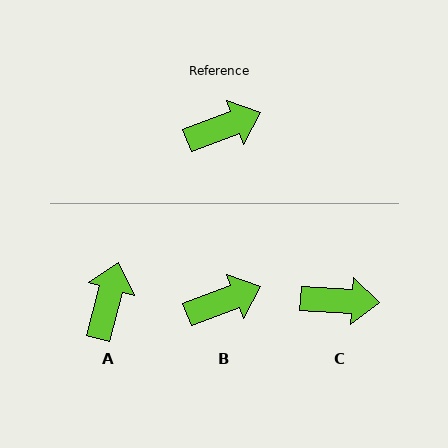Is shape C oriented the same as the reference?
No, it is off by about 24 degrees.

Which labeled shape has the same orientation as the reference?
B.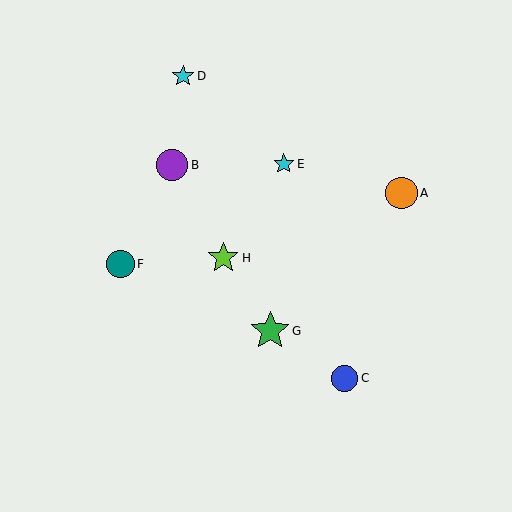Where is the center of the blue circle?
The center of the blue circle is at (345, 378).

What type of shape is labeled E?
Shape E is a cyan star.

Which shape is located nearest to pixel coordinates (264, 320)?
The green star (labeled G) at (270, 331) is nearest to that location.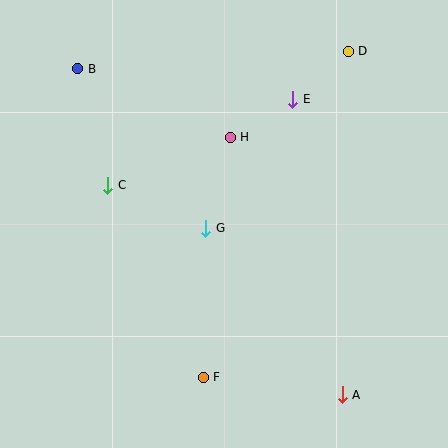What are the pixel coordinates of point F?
Point F is at (203, 377).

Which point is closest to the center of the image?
Point G at (206, 228) is closest to the center.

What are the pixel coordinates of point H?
Point H is at (230, 137).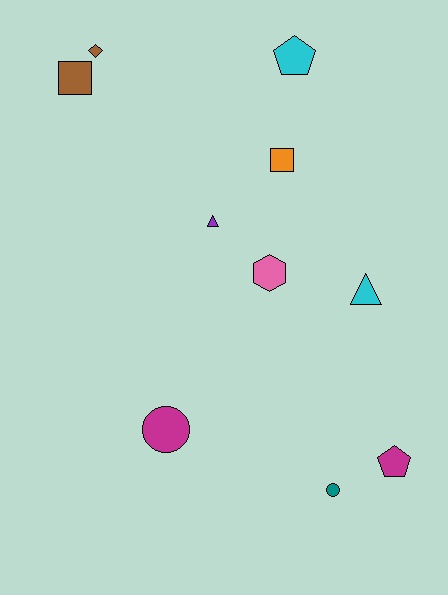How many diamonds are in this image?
There is 1 diamond.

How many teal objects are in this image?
There is 1 teal object.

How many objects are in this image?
There are 10 objects.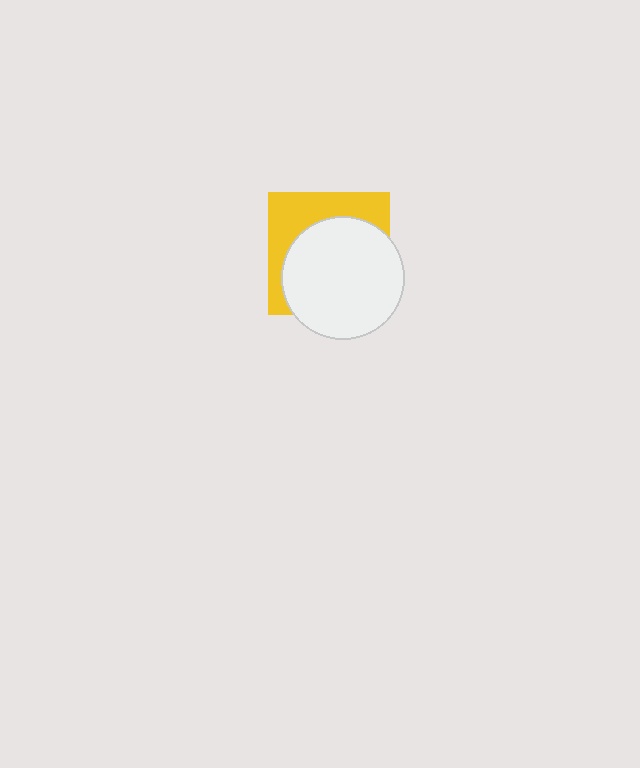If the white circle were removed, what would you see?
You would see the complete yellow square.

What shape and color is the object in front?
The object in front is a white circle.